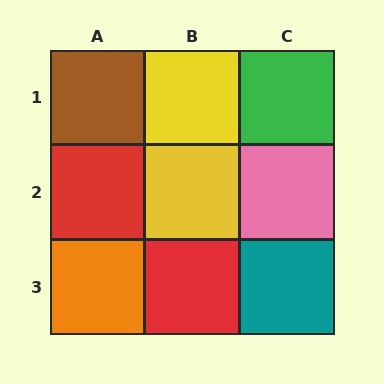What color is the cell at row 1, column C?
Green.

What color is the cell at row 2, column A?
Red.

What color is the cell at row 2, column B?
Yellow.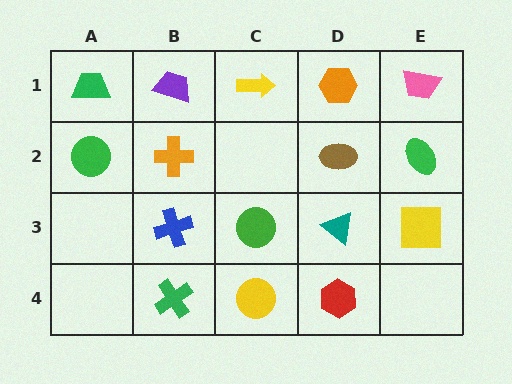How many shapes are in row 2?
4 shapes.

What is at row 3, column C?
A green circle.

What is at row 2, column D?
A brown ellipse.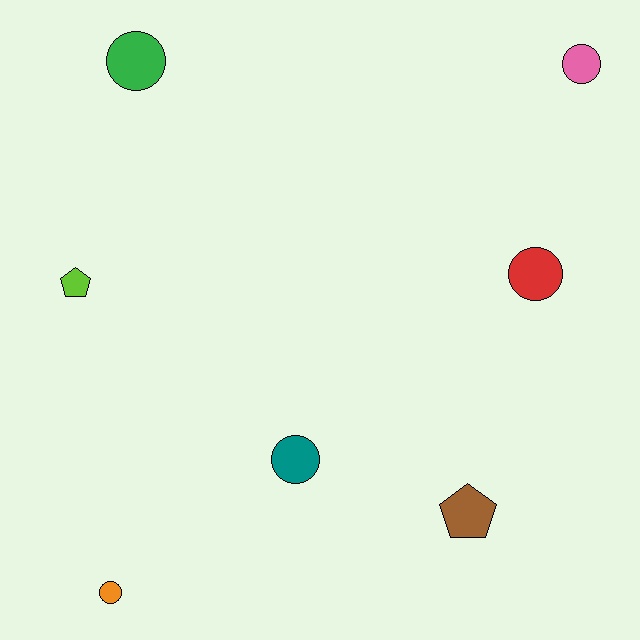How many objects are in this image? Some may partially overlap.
There are 7 objects.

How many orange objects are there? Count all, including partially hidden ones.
There is 1 orange object.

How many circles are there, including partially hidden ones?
There are 5 circles.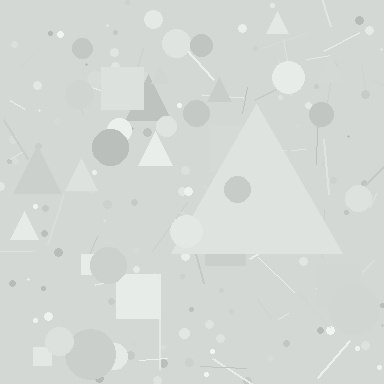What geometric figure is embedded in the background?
A triangle is embedded in the background.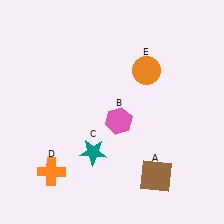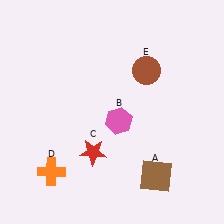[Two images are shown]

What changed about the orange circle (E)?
In Image 1, E is orange. In Image 2, it changed to brown.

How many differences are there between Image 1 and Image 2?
There are 2 differences between the two images.